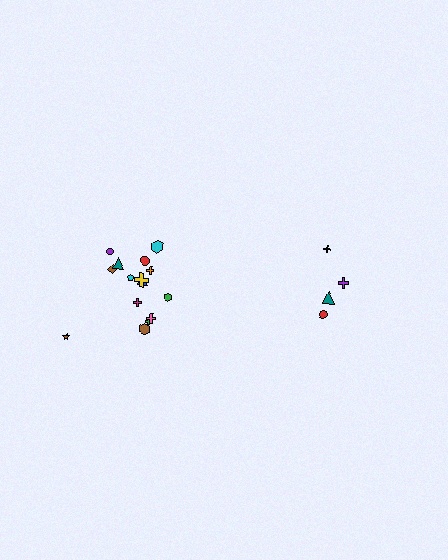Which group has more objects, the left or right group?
The left group.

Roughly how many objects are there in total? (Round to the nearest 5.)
Roughly 20 objects in total.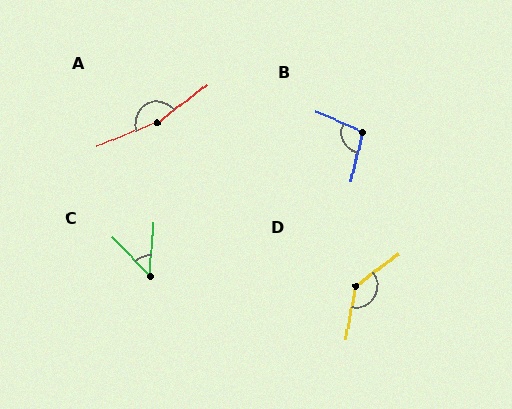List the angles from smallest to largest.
C (47°), B (101°), D (138°), A (165°).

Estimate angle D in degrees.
Approximately 138 degrees.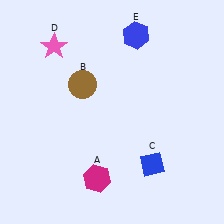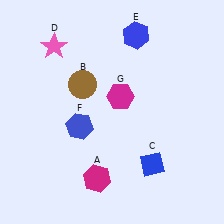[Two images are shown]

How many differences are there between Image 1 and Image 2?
There are 2 differences between the two images.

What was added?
A blue hexagon (F), a magenta hexagon (G) were added in Image 2.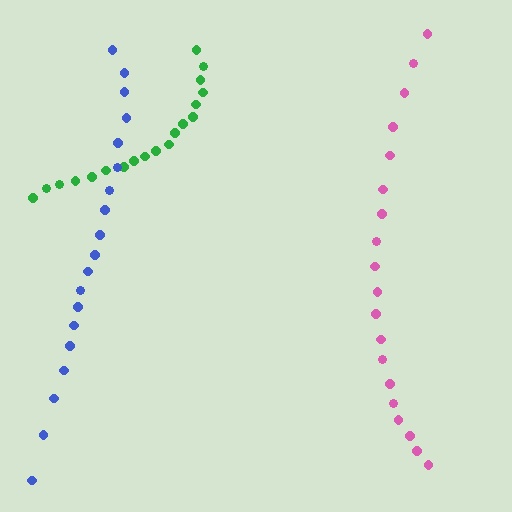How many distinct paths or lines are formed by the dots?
There are 3 distinct paths.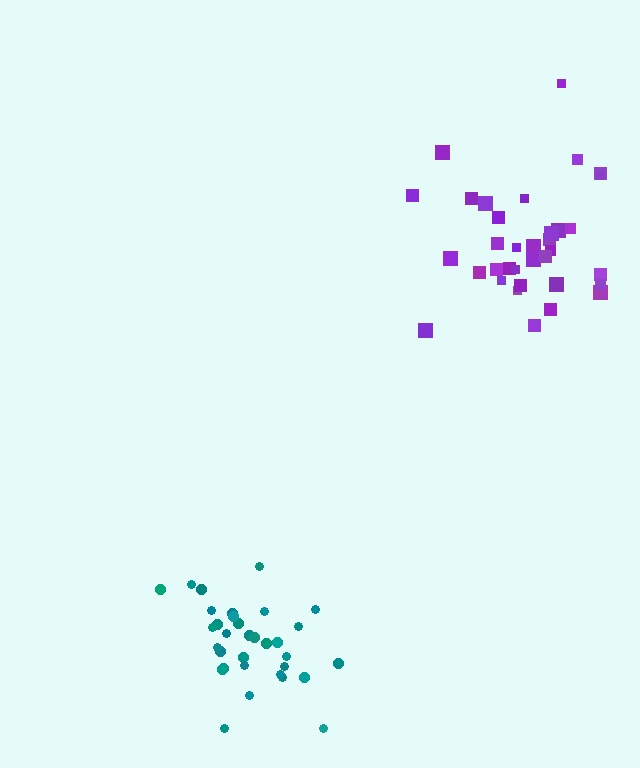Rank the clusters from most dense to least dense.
teal, purple.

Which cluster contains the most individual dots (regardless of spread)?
Purple (35).